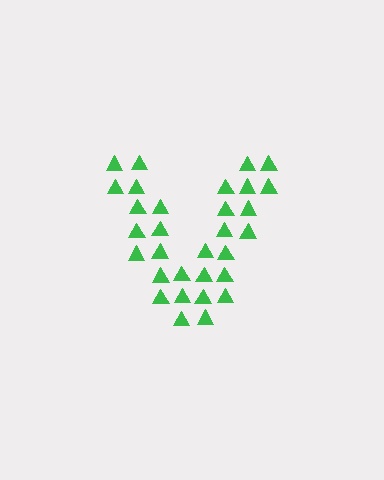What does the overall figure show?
The overall figure shows the letter V.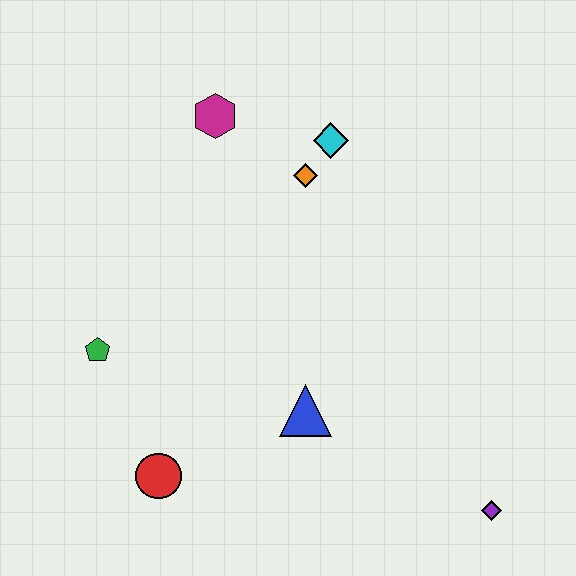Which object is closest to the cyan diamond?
The orange diamond is closest to the cyan diamond.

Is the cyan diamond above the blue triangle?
Yes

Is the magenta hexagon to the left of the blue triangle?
Yes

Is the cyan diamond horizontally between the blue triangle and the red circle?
No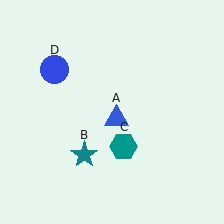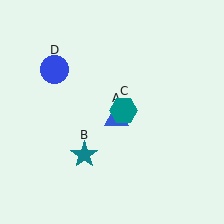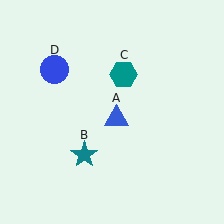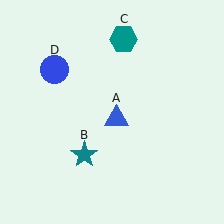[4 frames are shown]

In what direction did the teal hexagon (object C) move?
The teal hexagon (object C) moved up.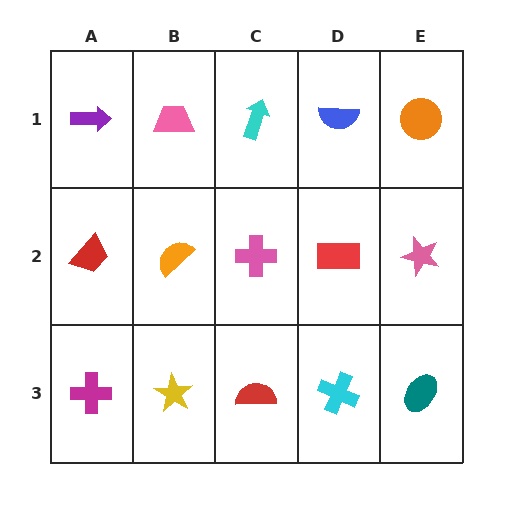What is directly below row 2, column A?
A magenta cross.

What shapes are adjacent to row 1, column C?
A pink cross (row 2, column C), a pink trapezoid (row 1, column B), a blue semicircle (row 1, column D).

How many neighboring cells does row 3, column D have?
3.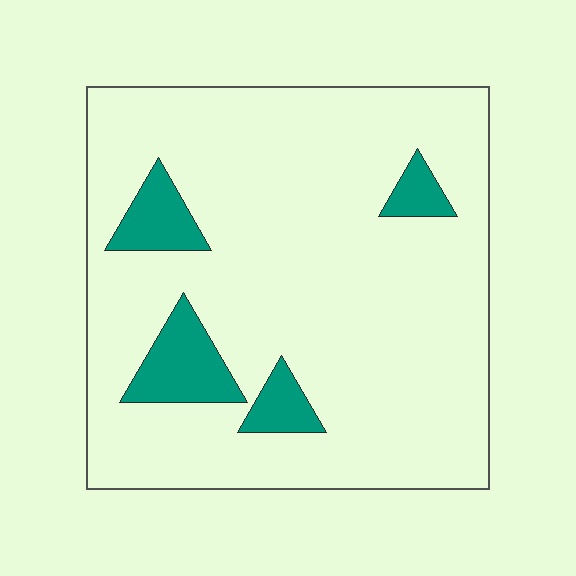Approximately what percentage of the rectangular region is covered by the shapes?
Approximately 10%.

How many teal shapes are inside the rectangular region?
4.